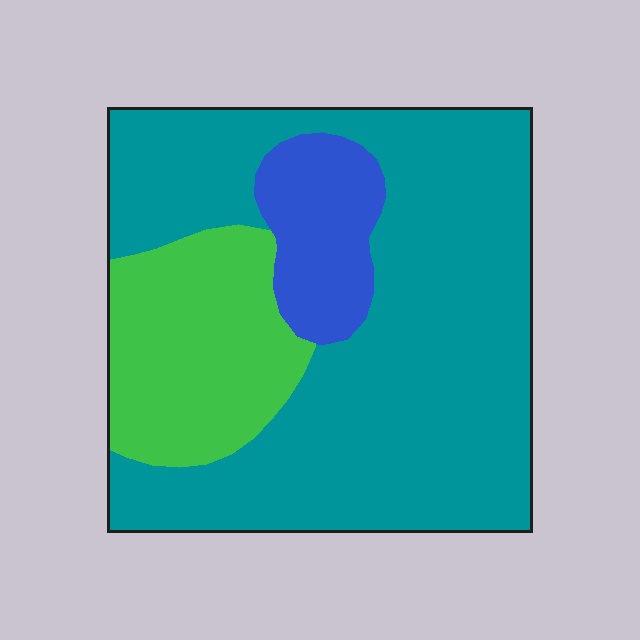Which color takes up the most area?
Teal, at roughly 65%.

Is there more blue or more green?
Green.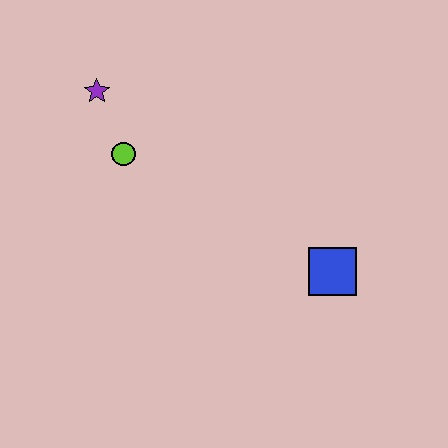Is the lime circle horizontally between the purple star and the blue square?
Yes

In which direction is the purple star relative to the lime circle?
The purple star is above the lime circle.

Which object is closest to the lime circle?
The purple star is closest to the lime circle.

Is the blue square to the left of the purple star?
No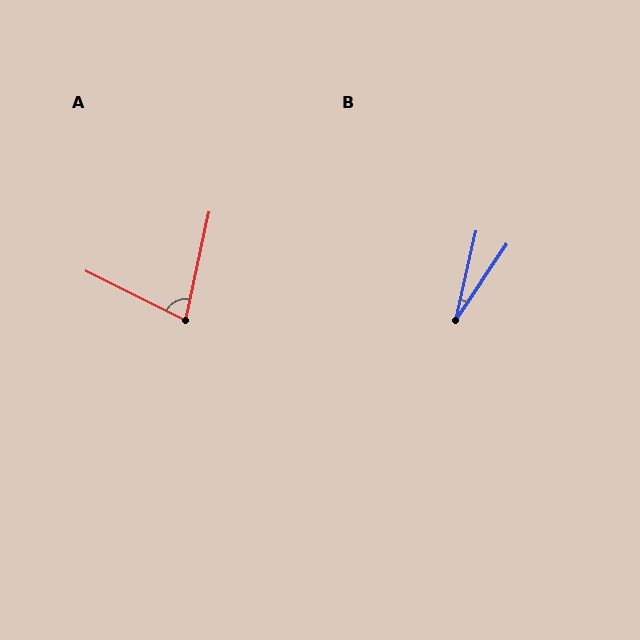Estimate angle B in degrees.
Approximately 21 degrees.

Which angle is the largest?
A, at approximately 75 degrees.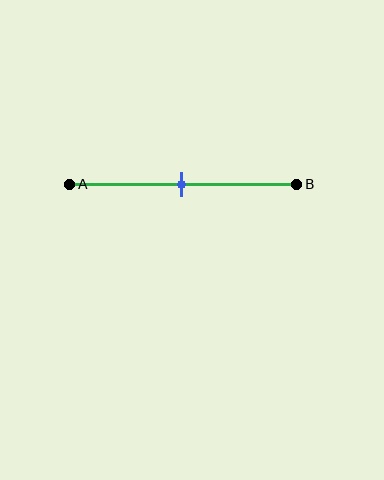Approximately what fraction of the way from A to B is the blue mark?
The blue mark is approximately 50% of the way from A to B.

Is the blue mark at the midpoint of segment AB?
Yes, the mark is approximately at the midpoint.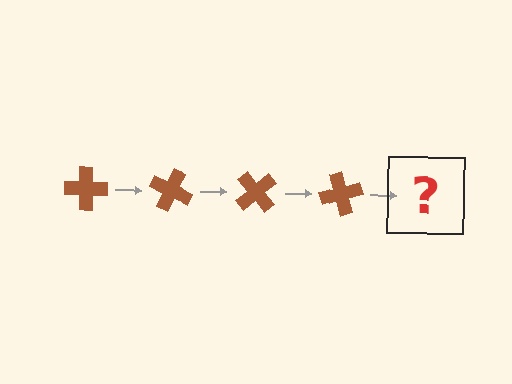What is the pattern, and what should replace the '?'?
The pattern is that the cross rotates 25 degrees each step. The '?' should be a brown cross rotated 100 degrees.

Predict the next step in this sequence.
The next step is a brown cross rotated 100 degrees.